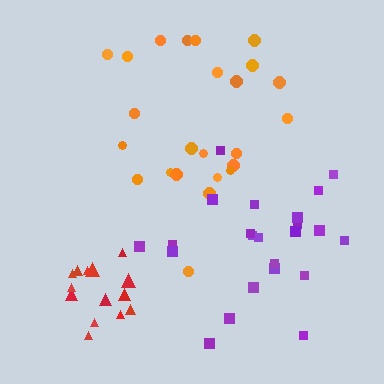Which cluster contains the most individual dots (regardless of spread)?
Orange (24).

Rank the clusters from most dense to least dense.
red, purple, orange.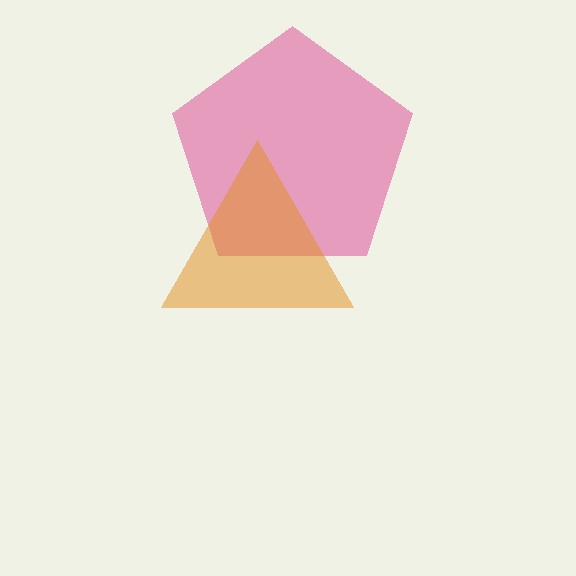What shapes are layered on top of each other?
The layered shapes are: a pink pentagon, an orange triangle.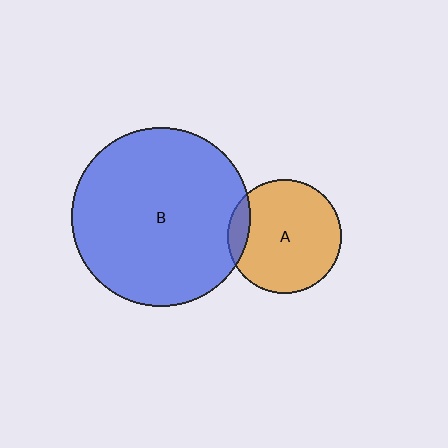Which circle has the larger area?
Circle B (blue).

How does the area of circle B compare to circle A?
Approximately 2.5 times.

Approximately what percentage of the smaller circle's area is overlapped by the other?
Approximately 10%.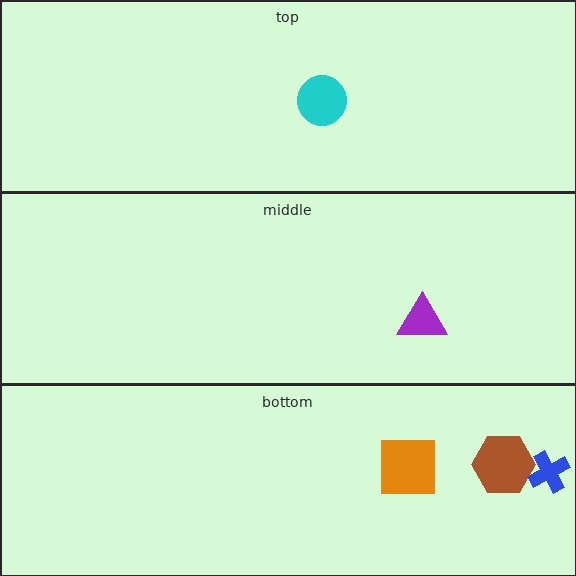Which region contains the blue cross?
The bottom region.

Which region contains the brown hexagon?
The bottom region.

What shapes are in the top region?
The cyan circle.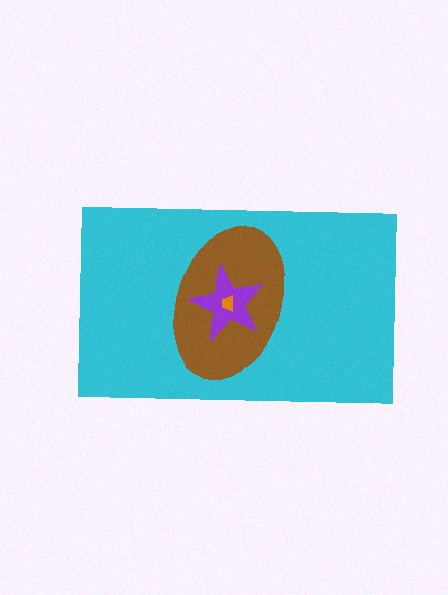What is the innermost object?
The orange trapezoid.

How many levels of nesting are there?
4.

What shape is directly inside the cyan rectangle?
The brown ellipse.